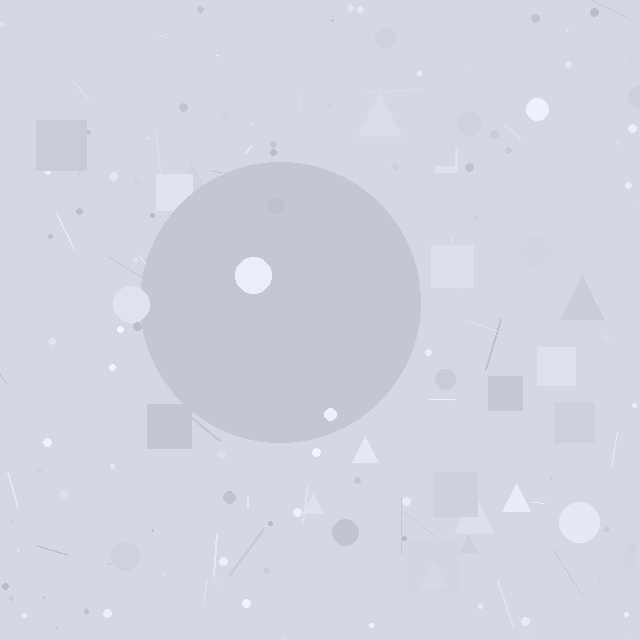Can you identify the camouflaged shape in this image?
The camouflaged shape is a circle.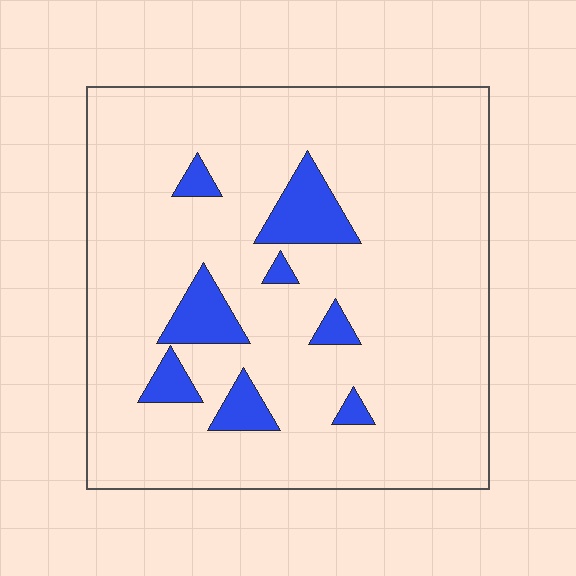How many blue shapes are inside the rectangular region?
8.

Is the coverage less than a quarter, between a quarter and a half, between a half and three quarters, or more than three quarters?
Less than a quarter.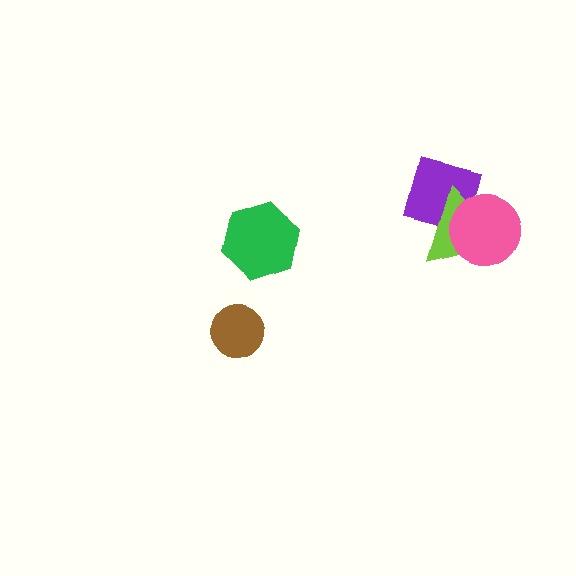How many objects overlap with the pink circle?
2 objects overlap with the pink circle.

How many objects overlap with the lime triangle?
2 objects overlap with the lime triangle.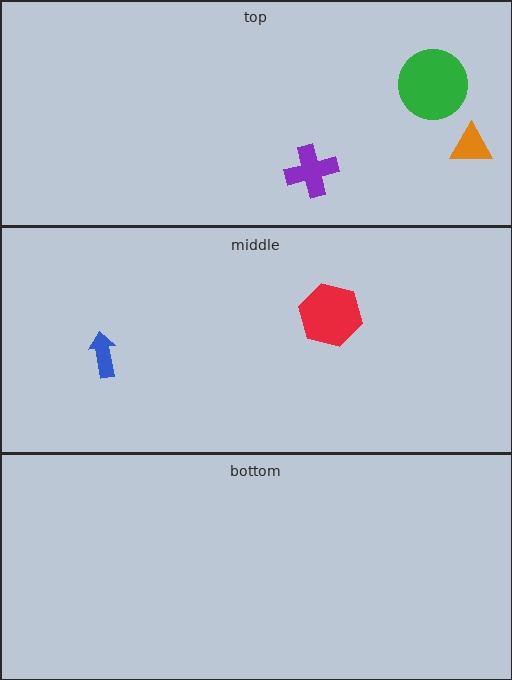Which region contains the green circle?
The top region.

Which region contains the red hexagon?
The middle region.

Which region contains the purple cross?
The top region.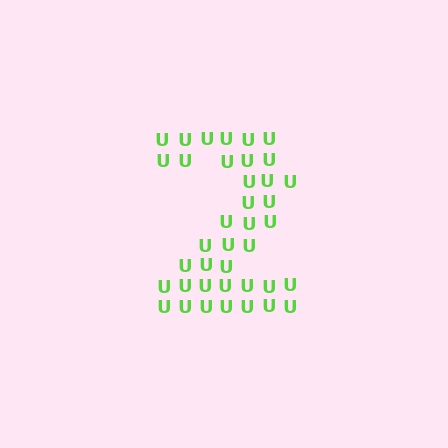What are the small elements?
The small elements are letter U's.